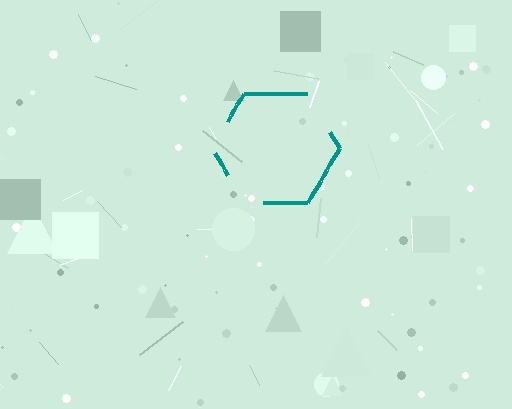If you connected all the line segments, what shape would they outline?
They would outline a hexagon.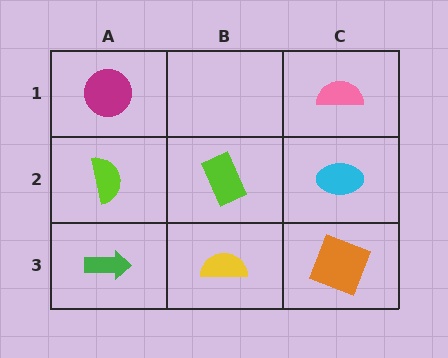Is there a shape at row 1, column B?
No, that cell is empty.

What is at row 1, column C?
A pink semicircle.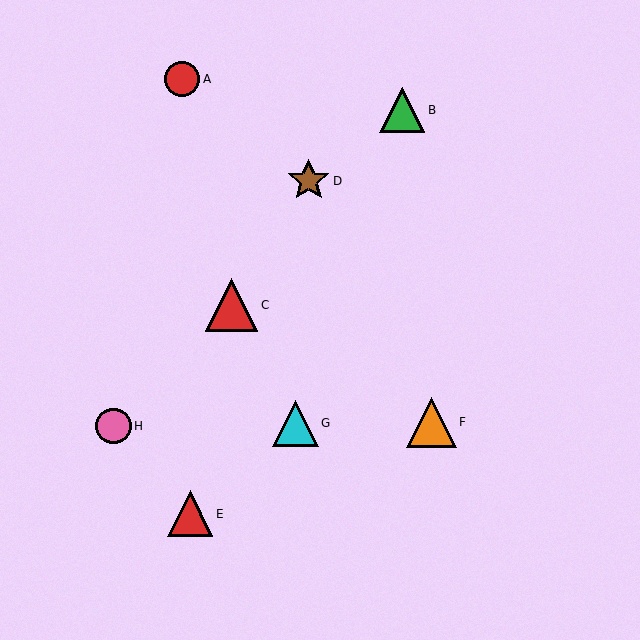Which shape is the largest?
The red triangle (labeled C) is the largest.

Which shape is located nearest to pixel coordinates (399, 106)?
The green triangle (labeled B) at (402, 110) is nearest to that location.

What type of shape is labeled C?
Shape C is a red triangle.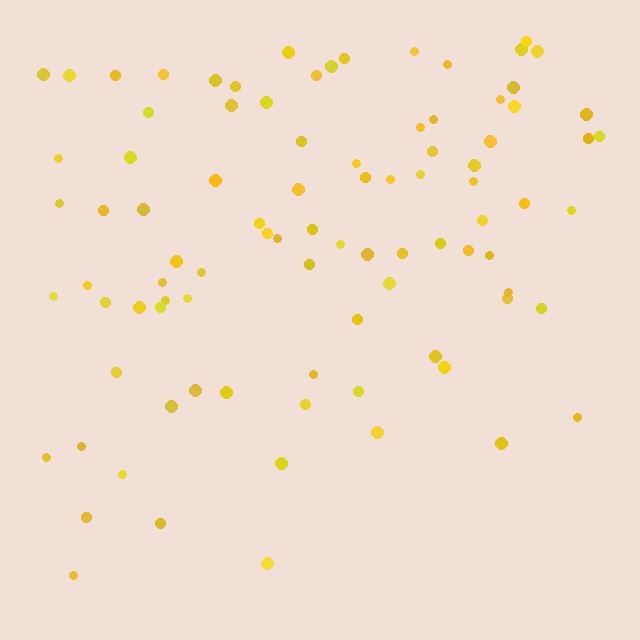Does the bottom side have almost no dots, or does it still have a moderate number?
Still a moderate number, just noticeably fewer than the top.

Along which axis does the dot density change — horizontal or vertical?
Vertical.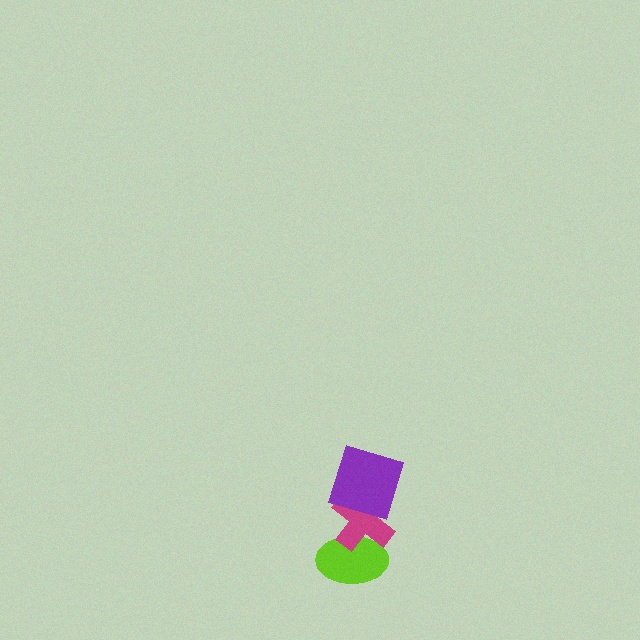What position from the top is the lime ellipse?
The lime ellipse is 3rd from the top.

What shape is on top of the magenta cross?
The purple square is on top of the magenta cross.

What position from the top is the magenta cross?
The magenta cross is 2nd from the top.